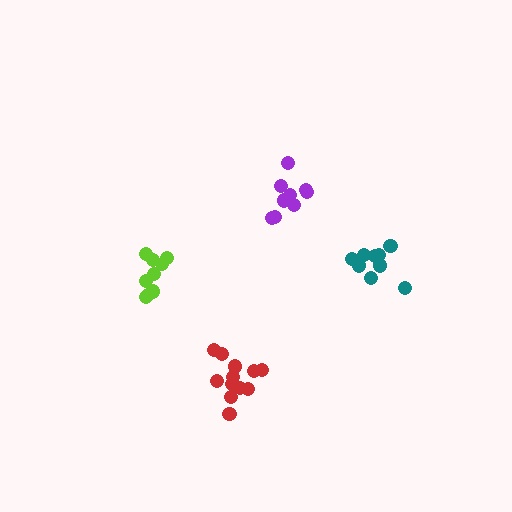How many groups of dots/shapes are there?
There are 4 groups.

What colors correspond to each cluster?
The clusters are colored: teal, red, lime, purple.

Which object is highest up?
The purple cluster is topmost.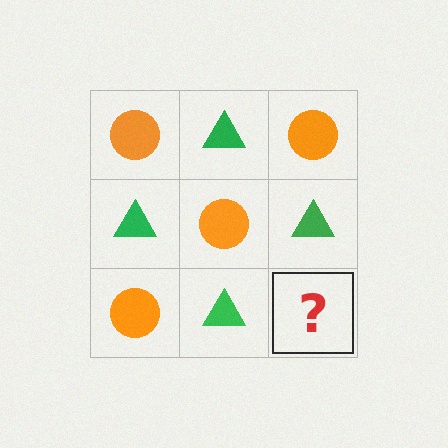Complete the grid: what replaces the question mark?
The question mark should be replaced with an orange circle.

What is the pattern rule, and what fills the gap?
The rule is that it alternates orange circle and green triangle in a checkerboard pattern. The gap should be filled with an orange circle.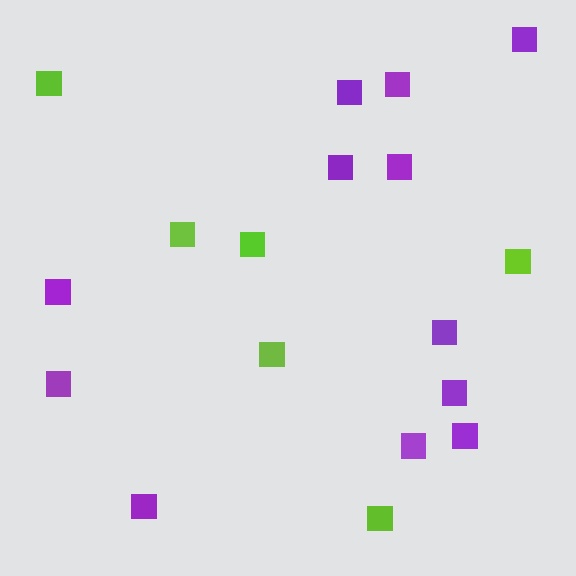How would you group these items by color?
There are 2 groups: one group of lime squares (6) and one group of purple squares (12).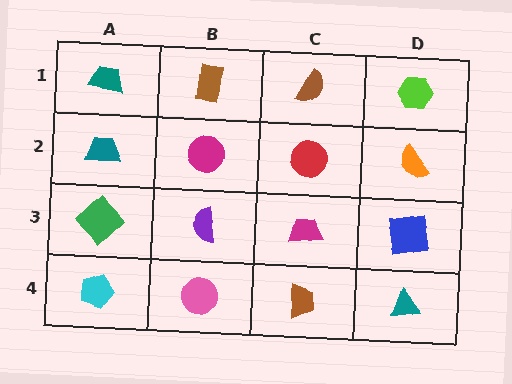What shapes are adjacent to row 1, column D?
An orange semicircle (row 2, column D), a brown semicircle (row 1, column C).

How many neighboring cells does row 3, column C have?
4.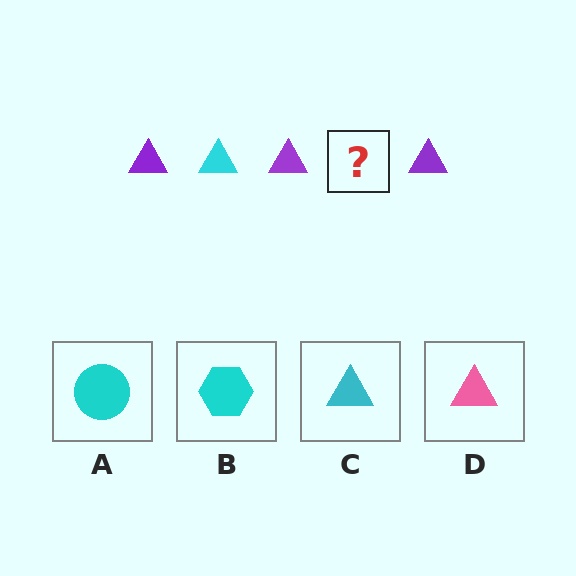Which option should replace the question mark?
Option C.